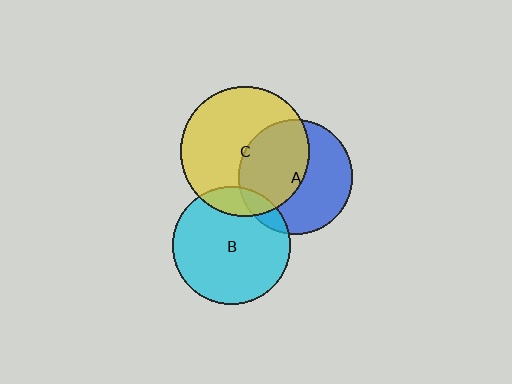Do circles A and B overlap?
Yes.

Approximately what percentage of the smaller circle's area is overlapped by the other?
Approximately 10%.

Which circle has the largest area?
Circle C (yellow).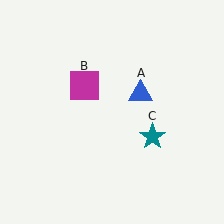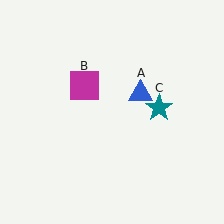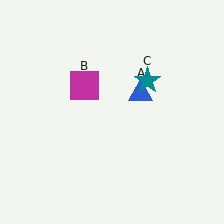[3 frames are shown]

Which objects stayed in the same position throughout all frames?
Blue triangle (object A) and magenta square (object B) remained stationary.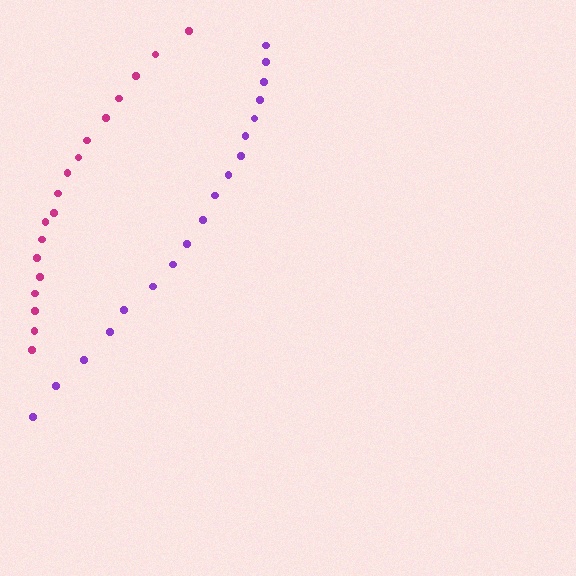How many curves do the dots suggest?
There are 2 distinct paths.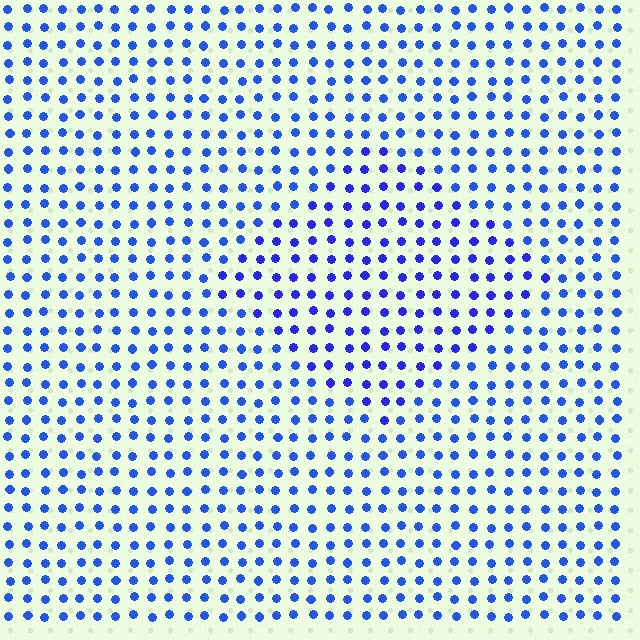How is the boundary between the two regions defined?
The boundary is defined purely by a slight shift in hue (about 17 degrees). Spacing, size, and orientation are identical on both sides.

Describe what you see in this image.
The image is filled with small blue elements in a uniform arrangement. A diamond-shaped region is visible where the elements are tinted to a slightly different hue, forming a subtle color boundary.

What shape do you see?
I see a diamond.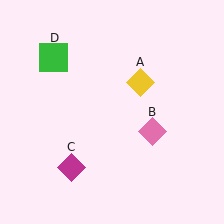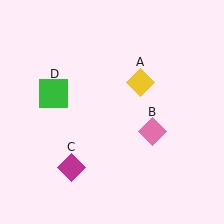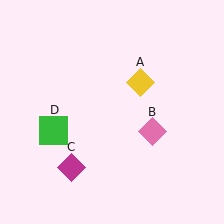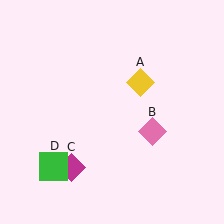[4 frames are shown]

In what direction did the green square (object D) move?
The green square (object D) moved down.